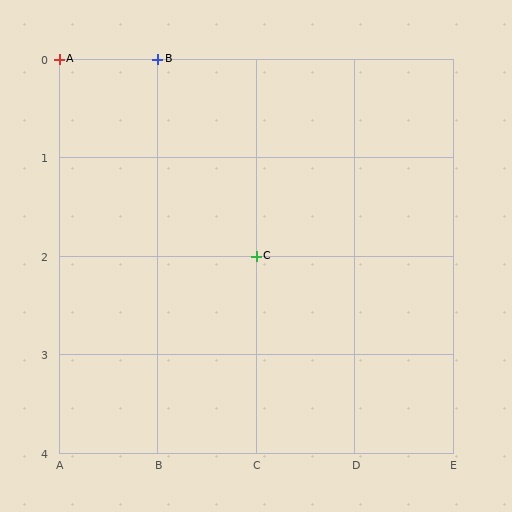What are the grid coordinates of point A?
Point A is at grid coordinates (A, 0).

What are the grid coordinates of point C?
Point C is at grid coordinates (C, 2).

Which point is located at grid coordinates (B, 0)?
Point B is at (B, 0).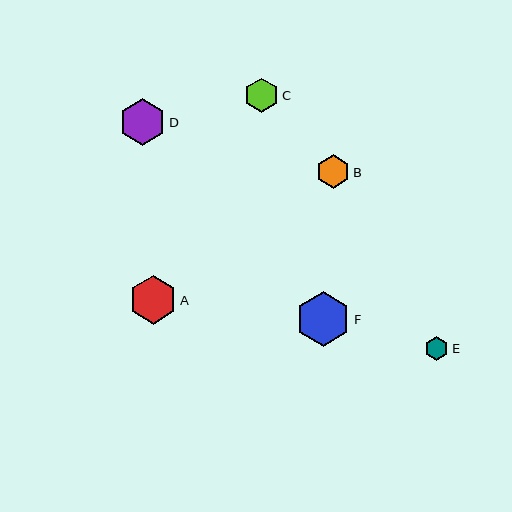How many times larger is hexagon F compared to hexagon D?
Hexagon F is approximately 1.2 times the size of hexagon D.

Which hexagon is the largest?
Hexagon F is the largest with a size of approximately 55 pixels.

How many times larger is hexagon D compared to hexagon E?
Hexagon D is approximately 2.0 times the size of hexagon E.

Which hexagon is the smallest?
Hexagon E is the smallest with a size of approximately 23 pixels.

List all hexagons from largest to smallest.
From largest to smallest: F, A, D, C, B, E.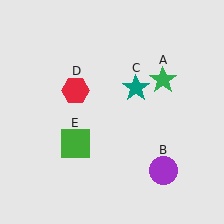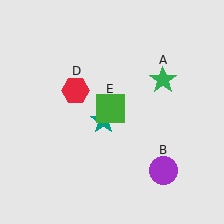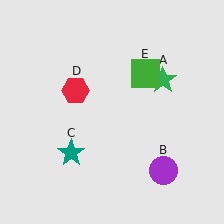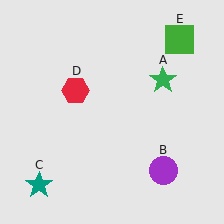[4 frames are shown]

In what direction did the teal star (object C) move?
The teal star (object C) moved down and to the left.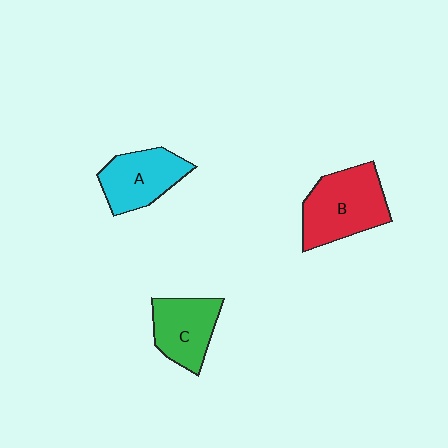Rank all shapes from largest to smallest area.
From largest to smallest: B (red), A (cyan), C (green).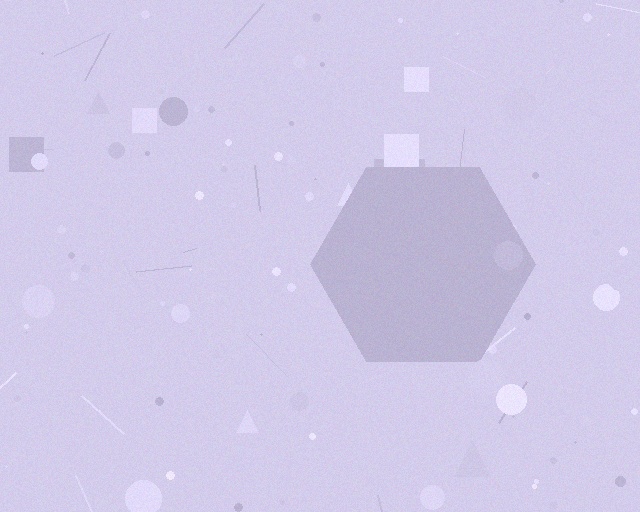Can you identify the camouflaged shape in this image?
The camouflaged shape is a hexagon.